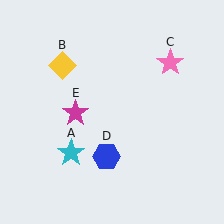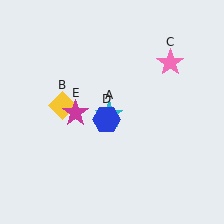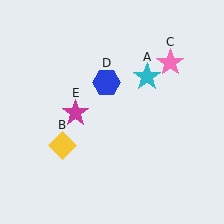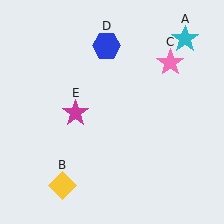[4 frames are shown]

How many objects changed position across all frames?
3 objects changed position: cyan star (object A), yellow diamond (object B), blue hexagon (object D).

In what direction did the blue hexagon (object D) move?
The blue hexagon (object D) moved up.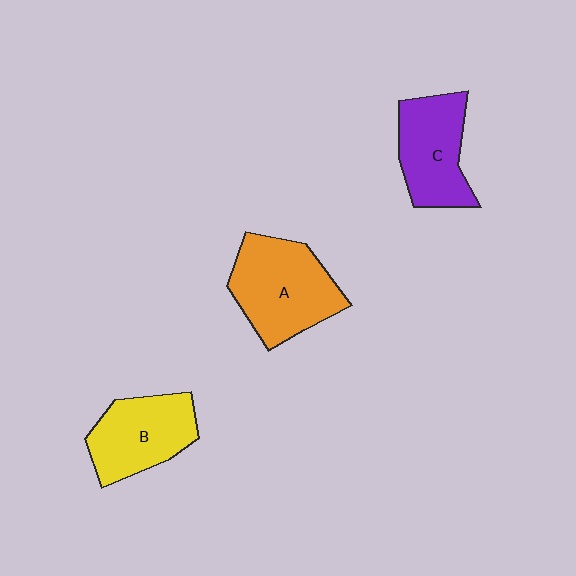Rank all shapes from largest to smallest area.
From largest to smallest: A (orange), B (yellow), C (purple).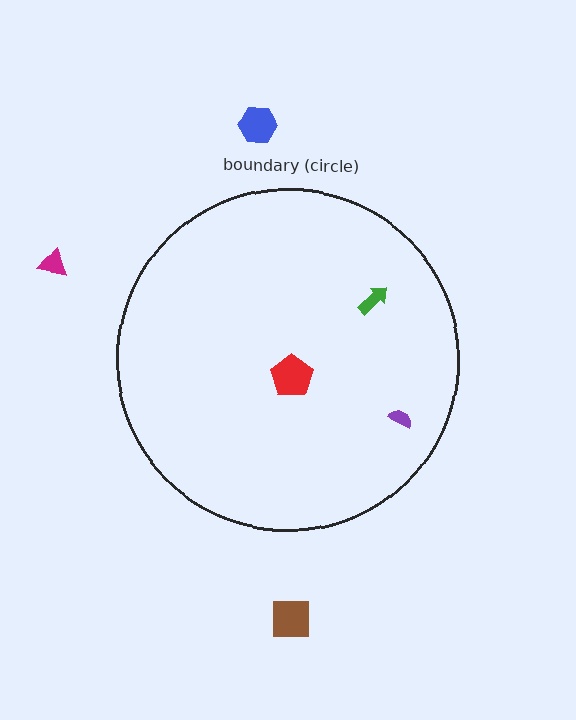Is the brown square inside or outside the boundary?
Outside.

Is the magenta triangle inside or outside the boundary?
Outside.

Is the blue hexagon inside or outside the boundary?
Outside.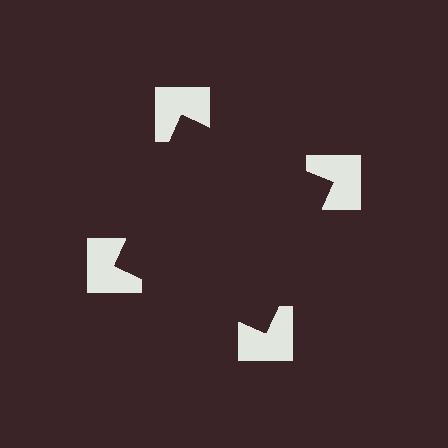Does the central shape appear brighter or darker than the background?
It typically appears slightly darker than the background, even though no actual brightness change is drawn.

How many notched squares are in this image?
There are 4 — one at each vertex of the illusory square.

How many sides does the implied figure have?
4 sides.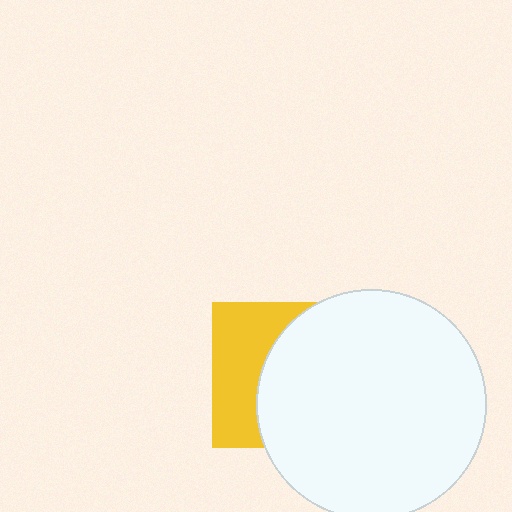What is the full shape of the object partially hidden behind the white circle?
The partially hidden object is a yellow square.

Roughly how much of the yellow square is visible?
A small part of it is visible (roughly 40%).